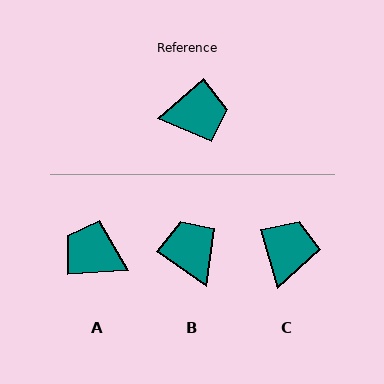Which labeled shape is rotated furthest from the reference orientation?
A, about 143 degrees away.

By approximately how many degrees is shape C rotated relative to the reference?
Approximately 65 degrees counter-clockwise.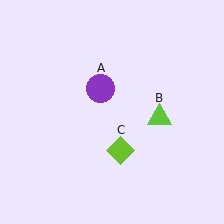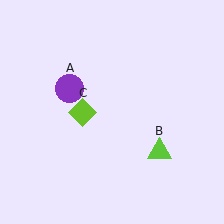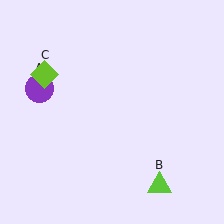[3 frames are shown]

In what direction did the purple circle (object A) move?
The purple circle (object A) moved left.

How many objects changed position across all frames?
3 objects changed position: purple circle (object A), lime triangle (object B), lime diamond (object C).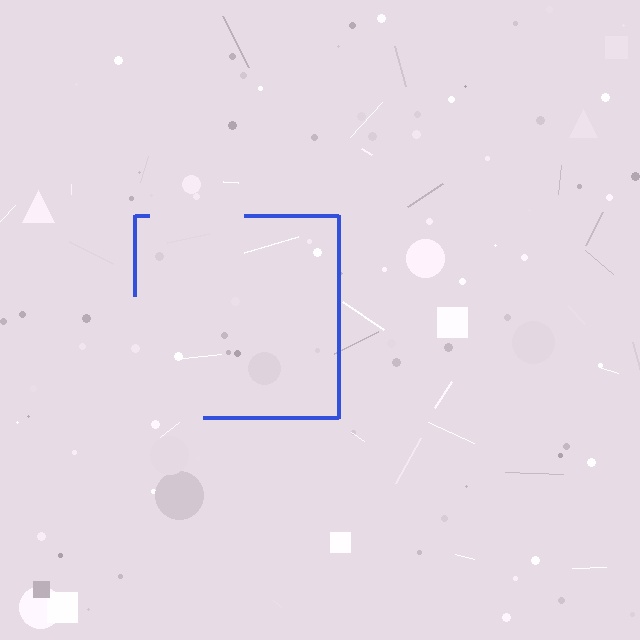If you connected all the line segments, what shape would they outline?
They would outline a square.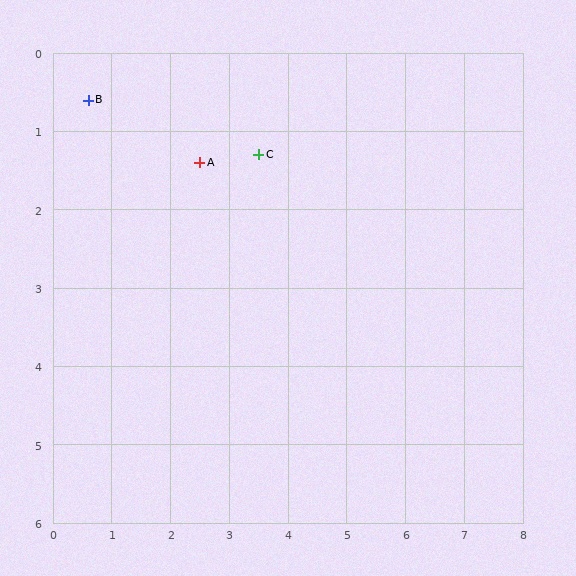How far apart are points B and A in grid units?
Points B and A are about 2.1 grid units apart.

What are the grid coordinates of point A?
Point A is at approximately (2.5, 1.4).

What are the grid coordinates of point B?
Point B is at approximately (0.6, 0.6).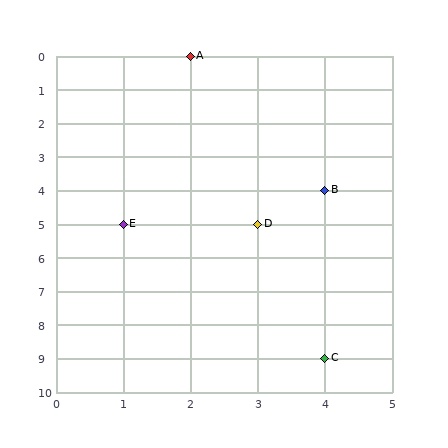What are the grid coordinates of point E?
Point E is at grid coordinates (1, 5).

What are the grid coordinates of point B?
Point B is at grid coordinates (4, 4).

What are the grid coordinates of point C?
Point C is at grid coordinates (4, 9).